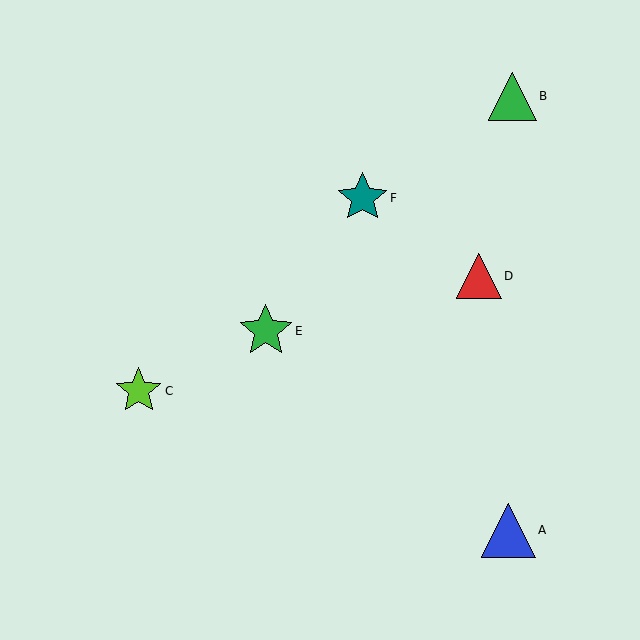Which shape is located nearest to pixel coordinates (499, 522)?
The blue triangle (labeled A) at (508, 530) is nearest to that location.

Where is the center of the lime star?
The center of the lime star is at (139, 391).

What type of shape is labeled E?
Shape E is a green star.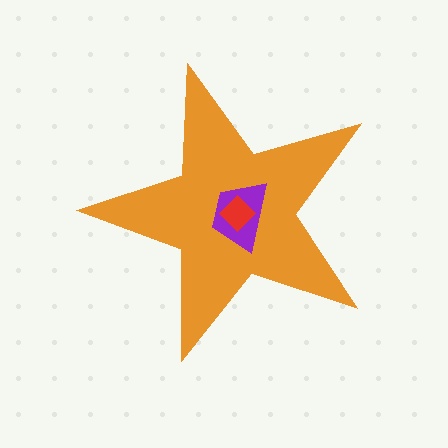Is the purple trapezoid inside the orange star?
Yes.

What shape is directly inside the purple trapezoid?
The red diamond.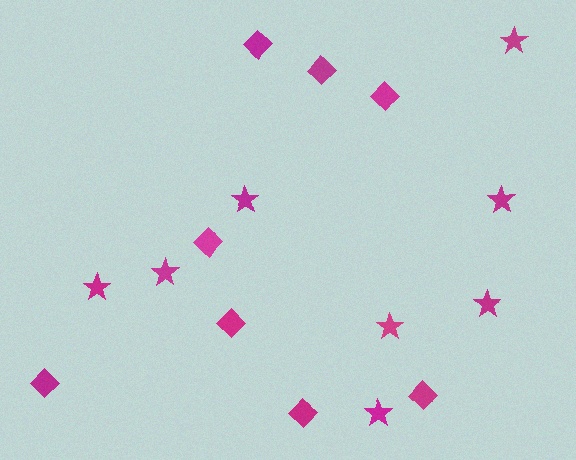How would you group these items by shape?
There are 2 groups: one group of diamonds (8) and one group of stars (8).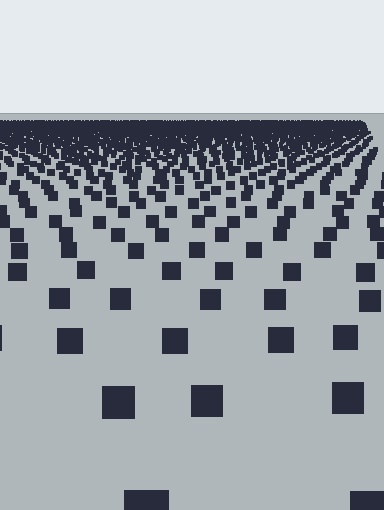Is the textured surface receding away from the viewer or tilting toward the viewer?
The surface is receding away from the viewer. Texture elements get smaller and denser toward the top.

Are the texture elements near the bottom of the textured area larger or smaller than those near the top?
Larger. Near the bottom, elements are closer to the viewer and appear at a bigger on-screen size.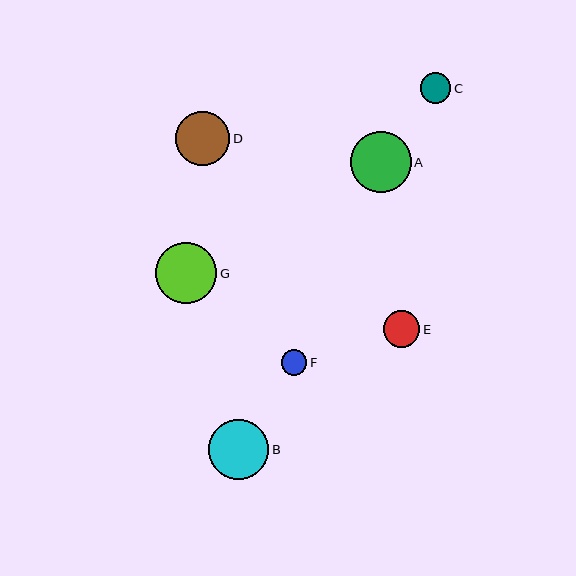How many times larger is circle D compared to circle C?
Circle D is approximately 1.8 times the size of circle C.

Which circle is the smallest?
Circle F is the smallest with a size of approximately 25 pixels.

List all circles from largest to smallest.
From largest to smallest: G, A, B, D, E, C, F.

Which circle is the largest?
Circle G is the largest with a size of approximately 61 pixels.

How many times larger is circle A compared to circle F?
Circle A is approximately 2.4 times the size of circle F.